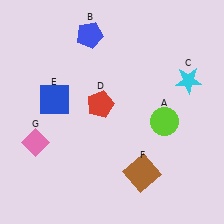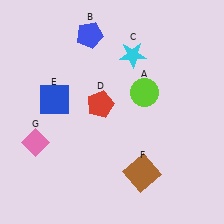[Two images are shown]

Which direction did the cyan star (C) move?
The cyan star (C) moved left.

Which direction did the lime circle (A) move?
The lime circle (A) moved up.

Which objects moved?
The objects that moved are: the lime circle (A), the cyan star (C).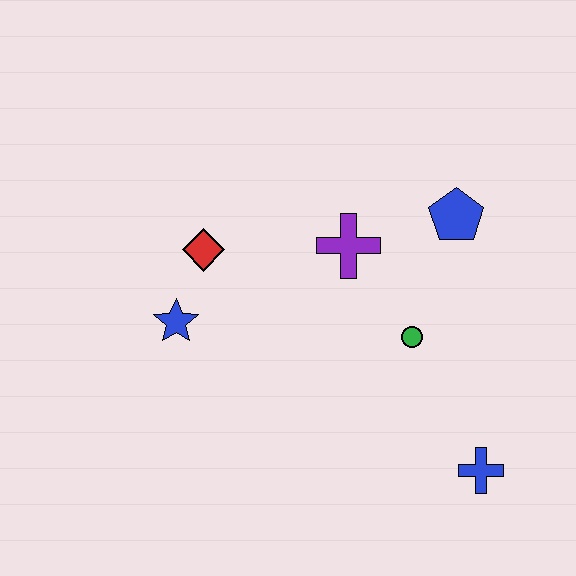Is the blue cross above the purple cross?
No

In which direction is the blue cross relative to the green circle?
The blue cross is below the green circle.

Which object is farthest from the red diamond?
The blue cross is farthest from the red diamond.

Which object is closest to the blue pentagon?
The purple cross is closest to the blue pentagon.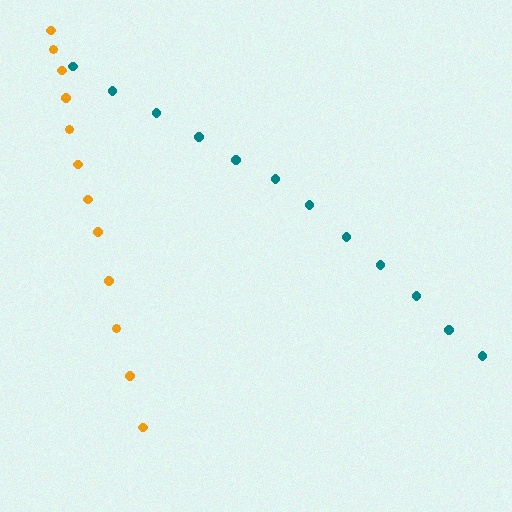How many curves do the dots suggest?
There are 2 distinct paths.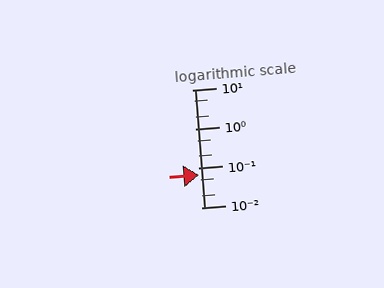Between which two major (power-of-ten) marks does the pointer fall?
The pointer is between 0.01 and 0.1.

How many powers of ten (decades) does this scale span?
The scale spans 3 decades, from 0.01 to 10.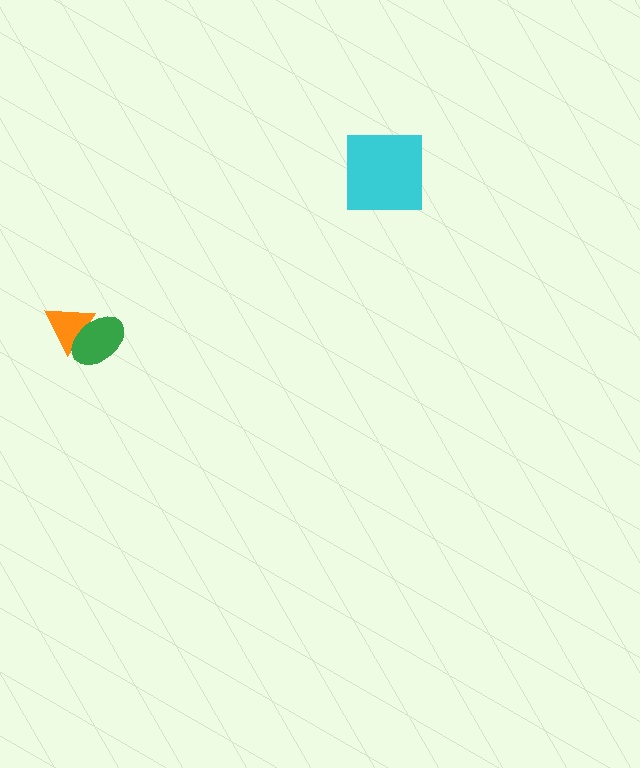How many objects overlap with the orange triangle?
1 object overlaps with the orange triangle.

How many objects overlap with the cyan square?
0 objects overlap with the cyan square.